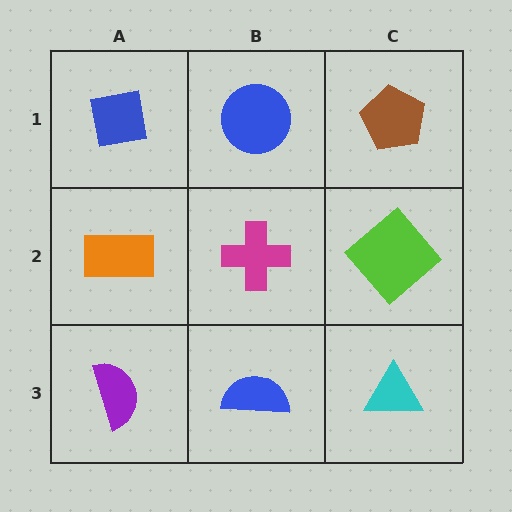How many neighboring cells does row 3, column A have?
2.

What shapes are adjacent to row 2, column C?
A brown pentagon (row 1, column C), a cyan triangle (row 3, column C), a magenta cross (row 2, column B).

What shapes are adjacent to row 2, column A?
A blue square (row 1, column A), a purple semicircle (row 3, column A), a magenta cross (row 2, column B).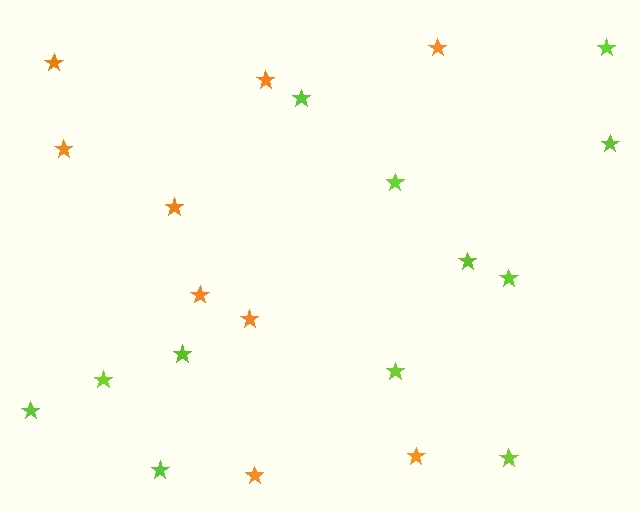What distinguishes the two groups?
There are 2 groups: one group of orange stars (9) and one group of lime stars (12).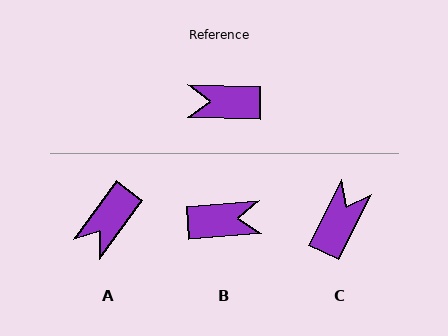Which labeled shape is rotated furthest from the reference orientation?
B, about 174 degrees away.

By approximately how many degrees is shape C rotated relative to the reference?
Approximately 116 degrees clockwise.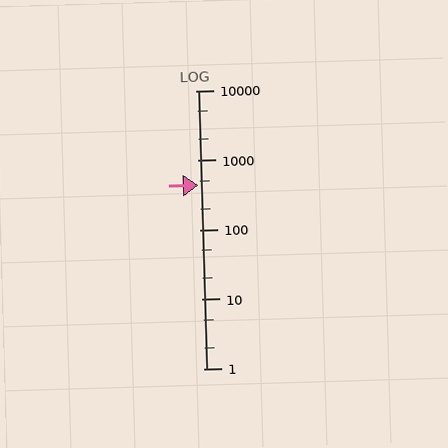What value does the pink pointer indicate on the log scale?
The pointer indicates approximately 440.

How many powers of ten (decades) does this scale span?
The scale spans 4 decades, from 1 to 10000.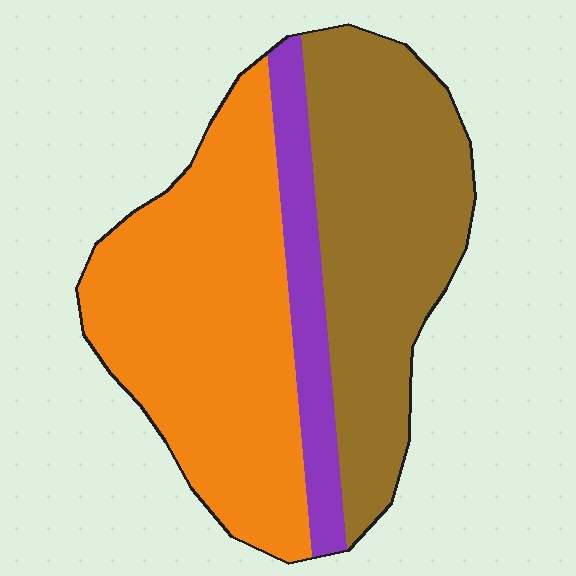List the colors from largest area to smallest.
From largest to smallest: orange, brown, purple.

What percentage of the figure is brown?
Brown covers about 40% of the figure.